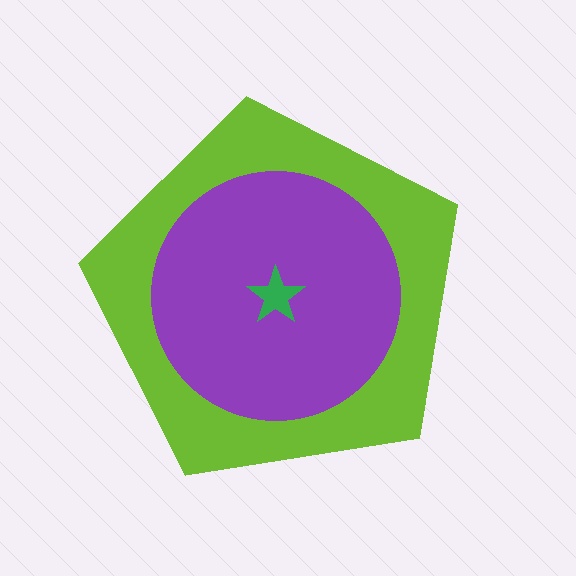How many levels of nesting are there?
3.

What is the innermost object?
The green star.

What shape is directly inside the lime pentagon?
The purple circle.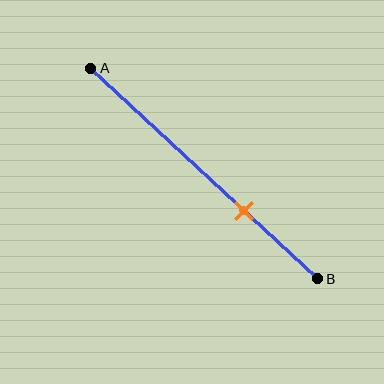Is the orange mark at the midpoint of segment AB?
No, the mark is at about 70% from A, not at the 50% midpoint.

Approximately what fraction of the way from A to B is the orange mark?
The orange mark is approximately 70% of the way from A to B.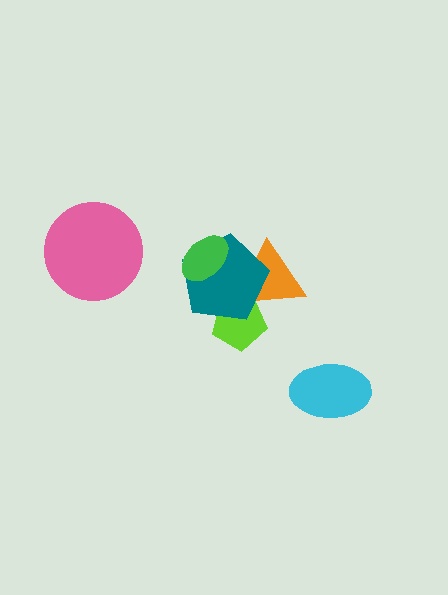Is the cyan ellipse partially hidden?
No, no other shape covers it.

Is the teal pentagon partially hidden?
Yes, it is partially covered by another shape.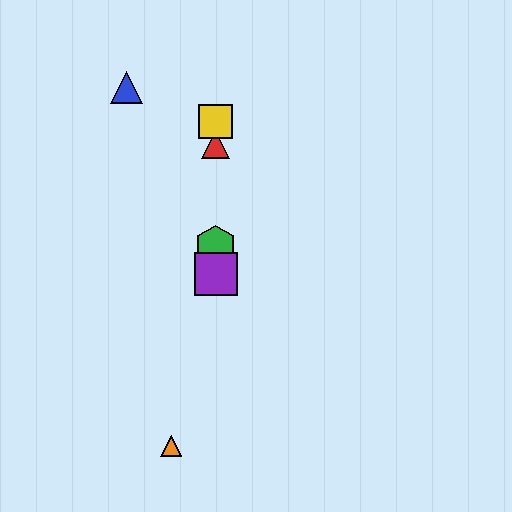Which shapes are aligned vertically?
The red triangle, the green hexagon, the yellow square, the purple square are aligned vertically.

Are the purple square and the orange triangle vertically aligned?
No, the purple square is at x≈216 and the orange triangle is at x≈171.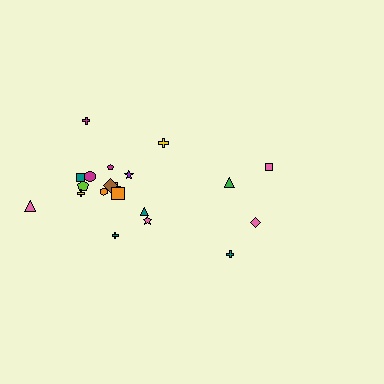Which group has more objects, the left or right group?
The left group.